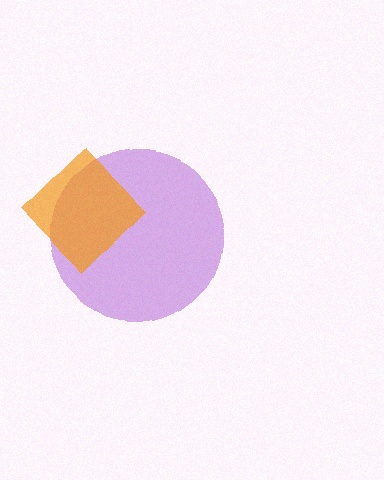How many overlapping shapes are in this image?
There are 2 overlapping shapes in the image.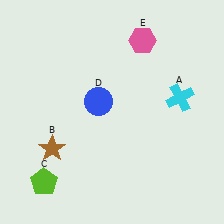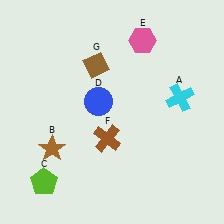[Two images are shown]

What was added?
A brown cross (F), a brown diamond (G) were added in Image 2.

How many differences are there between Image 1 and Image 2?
There are 2 differences between the two images.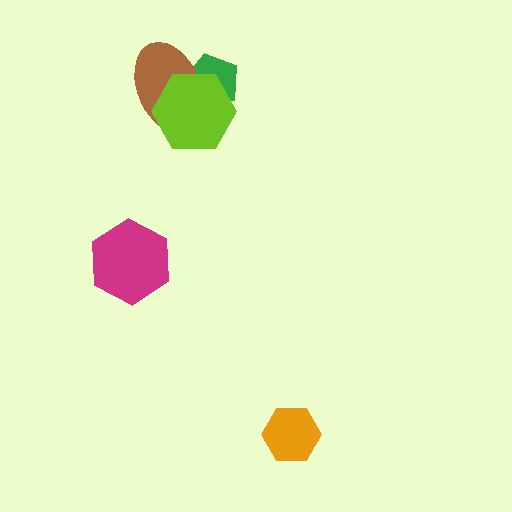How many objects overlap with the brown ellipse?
2 objects overlap with the brown ellipse.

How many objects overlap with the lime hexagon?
2 objects overlap with the lime hexagon.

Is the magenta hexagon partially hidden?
No, no other shape covers it.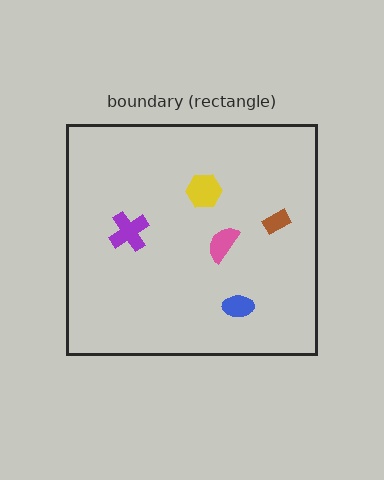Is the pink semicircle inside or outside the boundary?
Inside.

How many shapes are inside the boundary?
5 inside, 0 outside.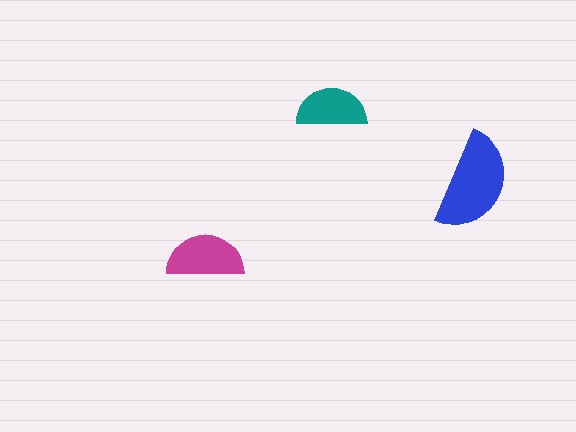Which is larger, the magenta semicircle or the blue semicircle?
The blue one.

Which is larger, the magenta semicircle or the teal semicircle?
The magenta one.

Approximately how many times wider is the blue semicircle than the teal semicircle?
About 1.5 times wider.